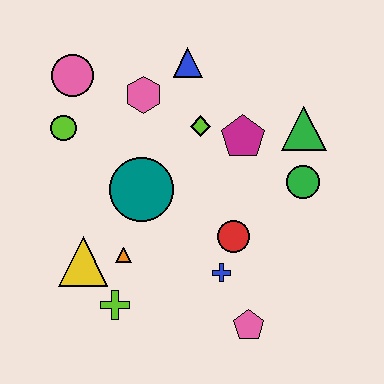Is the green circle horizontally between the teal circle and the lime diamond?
No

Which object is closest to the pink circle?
The lime circle is closest to the pink circle.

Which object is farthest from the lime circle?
The pink pentagon is farthest from the lime circle.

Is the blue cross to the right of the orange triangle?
Yes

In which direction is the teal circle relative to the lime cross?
The teal circle is above the lime cross.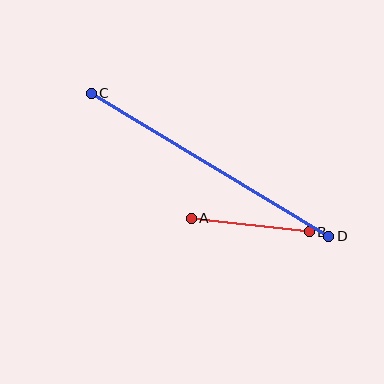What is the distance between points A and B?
The distance is approximately 119 pixels.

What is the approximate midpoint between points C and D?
The midpoint is at approximately (210, 165) pixels.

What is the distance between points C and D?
The distance is approximately 277 pixels.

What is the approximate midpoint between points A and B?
The midpoint is at approximately (250, 225) pixels.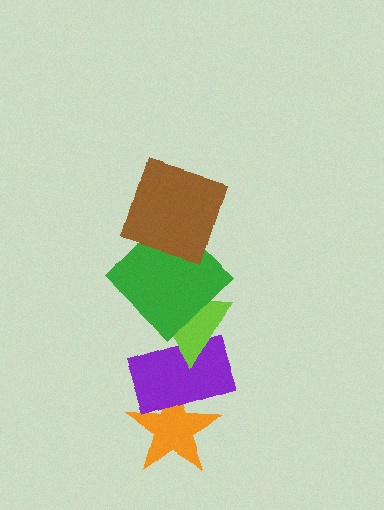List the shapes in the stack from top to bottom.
From top to bottom: the brown square, the green diamond, the lime triangle, the purple rectangle, the orange star.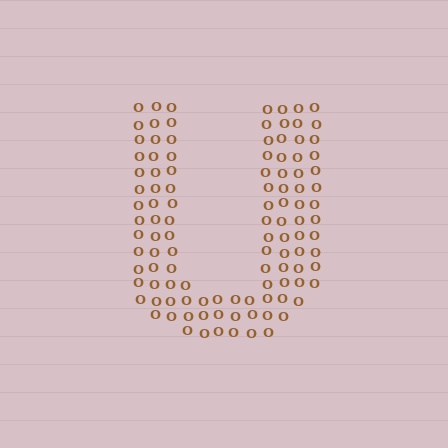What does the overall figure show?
The overall figure shows the letter U.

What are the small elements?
The small elements are letter O's.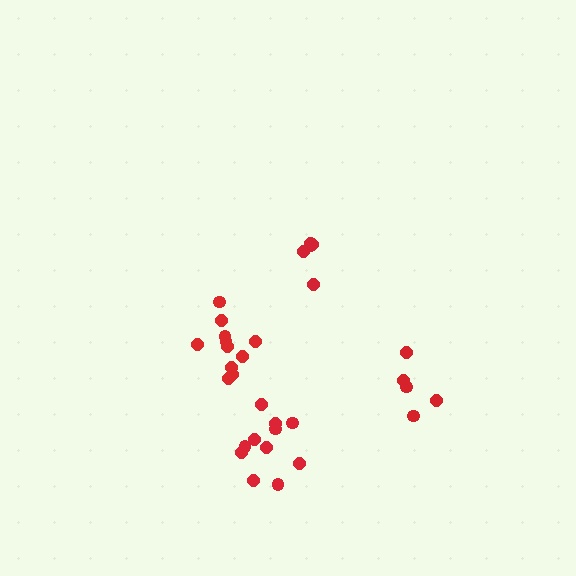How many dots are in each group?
Group 1: 5 dots, Group 2: 11 dots, Group 3: 11 dots, Group 4: 5 dots (32 total).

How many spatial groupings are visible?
There are 4 spatial groupings.